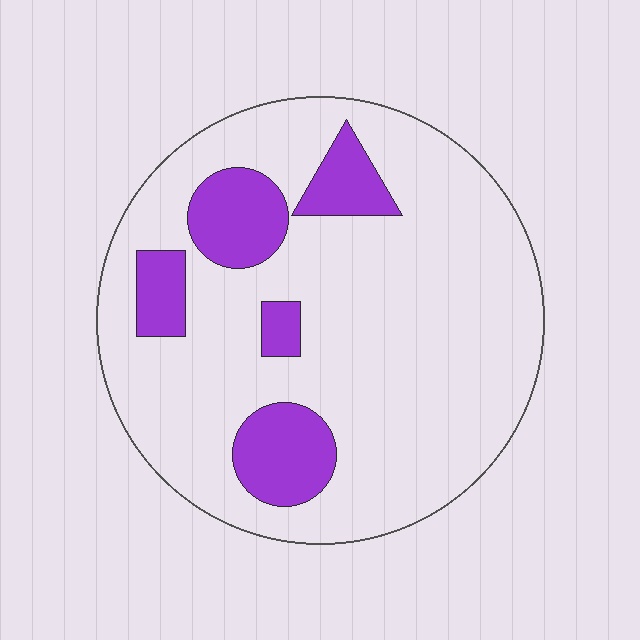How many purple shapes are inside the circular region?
5.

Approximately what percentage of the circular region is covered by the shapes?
Approximately 20%.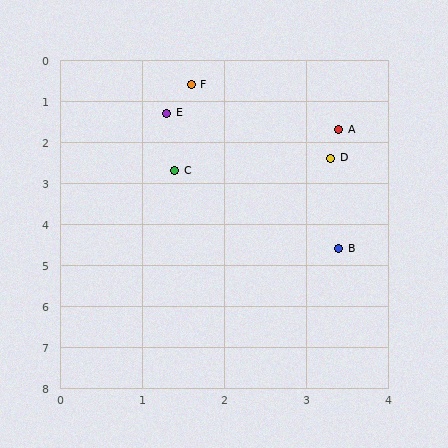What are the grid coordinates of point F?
Point F is at approximately (1.6, 0.6).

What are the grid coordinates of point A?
Point A is at approximately (3.4, 1.7).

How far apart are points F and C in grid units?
Points F and C are about 2.1 grid units apart.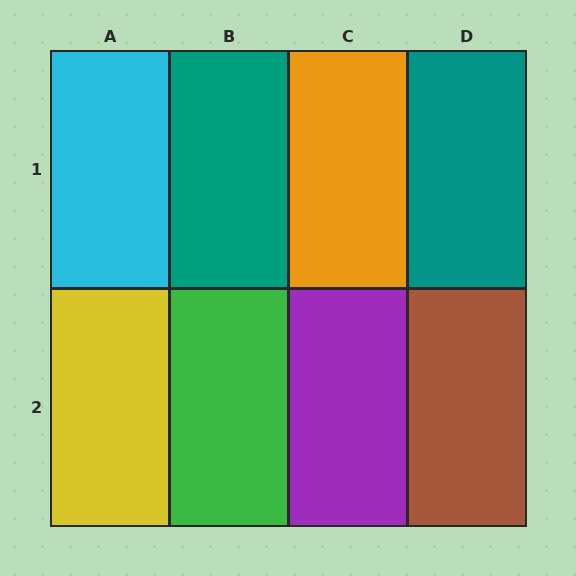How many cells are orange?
1 cell is orange.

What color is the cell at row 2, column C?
Purple.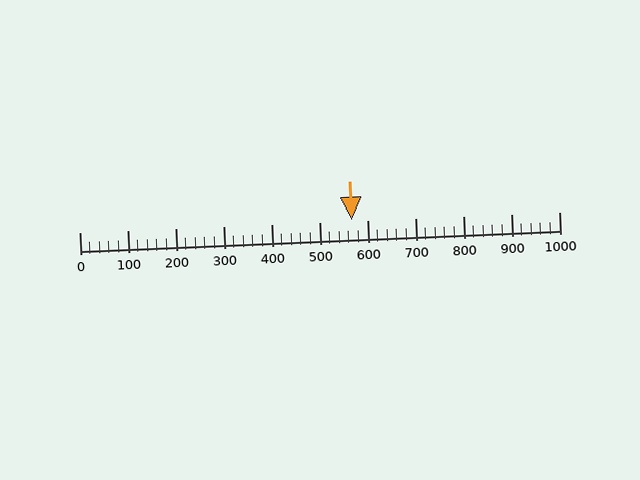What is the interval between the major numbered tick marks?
The major tick marks are spaced 100 units apart.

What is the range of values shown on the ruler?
The ruler shows values from 0 to 1000.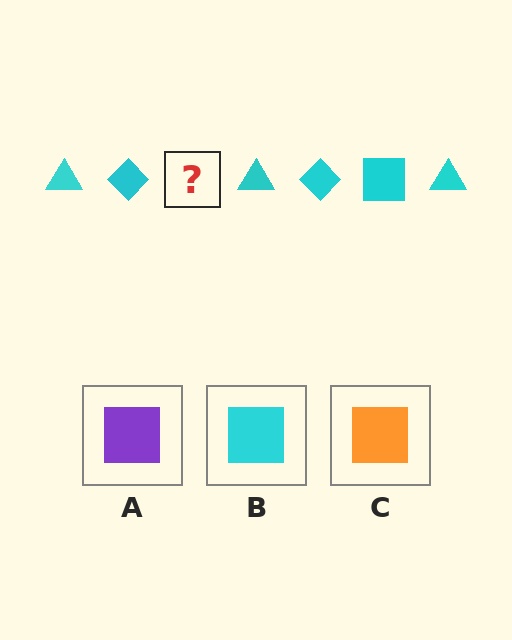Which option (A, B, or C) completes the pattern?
B.